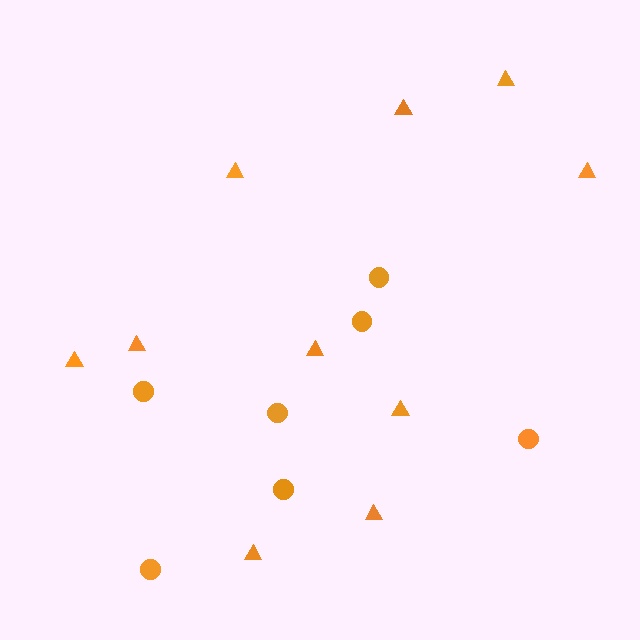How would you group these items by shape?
There are 2 groups: one group of circles (7) and one group of triangles (10).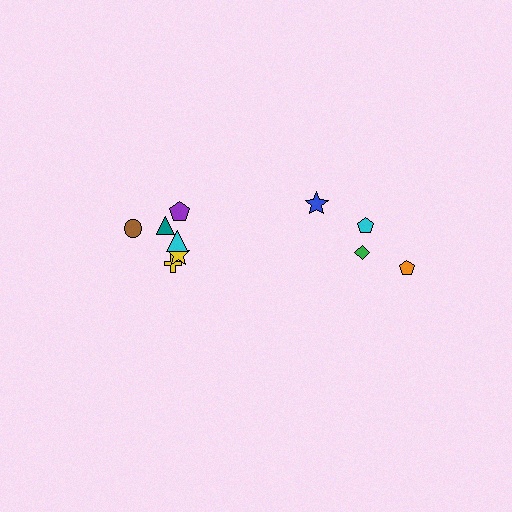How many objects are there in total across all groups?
There are 10 objects.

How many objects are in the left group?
There are 6 objects.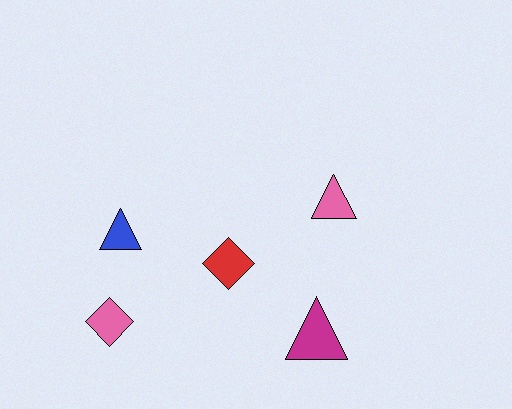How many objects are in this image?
There are 5 objects.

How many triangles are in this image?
There are 3 triangles.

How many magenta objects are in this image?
There is 1 magenta object.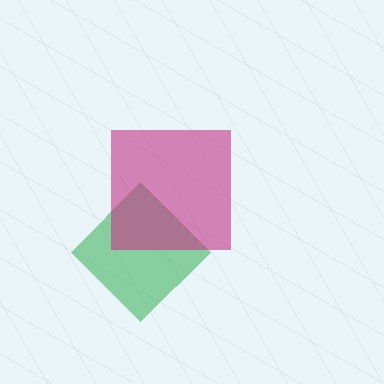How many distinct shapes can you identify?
There are 2 distinct shapes: a green diamond, a magenta square.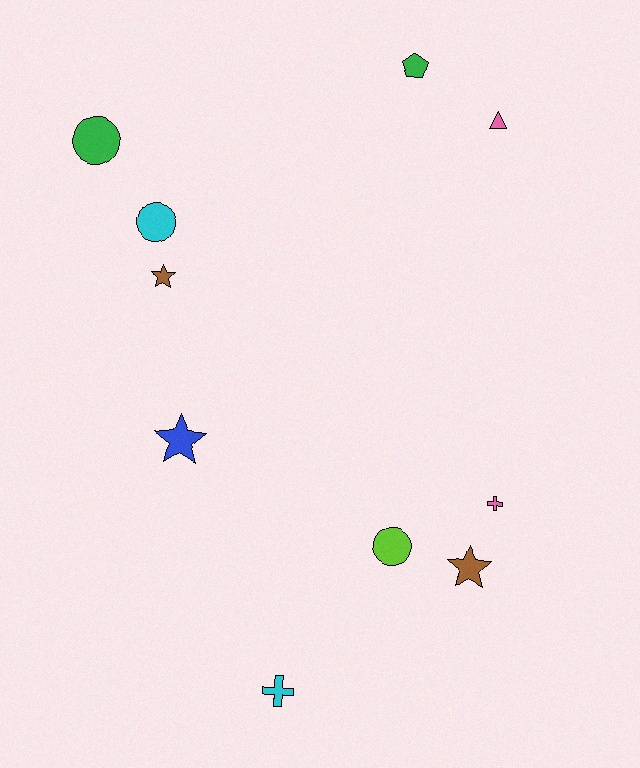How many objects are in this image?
There are 10 objects.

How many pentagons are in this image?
There is 1 pentagon.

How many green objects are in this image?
There are 2 green objects.